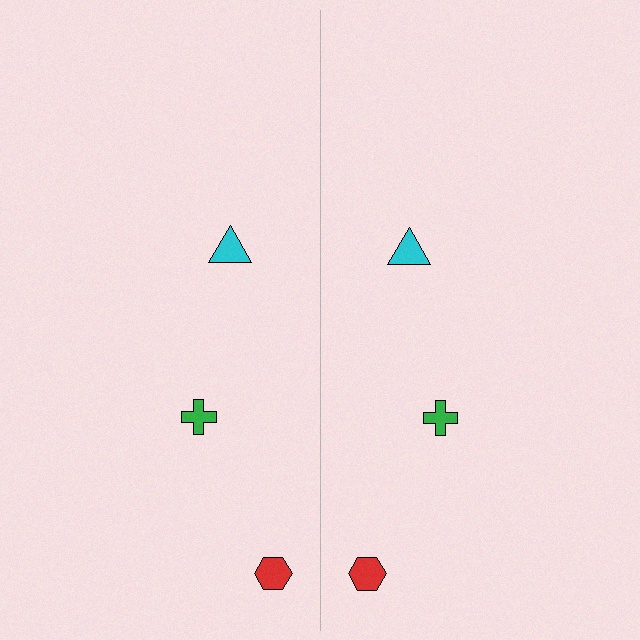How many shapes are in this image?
There are 6 shapes in this image.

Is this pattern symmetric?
Yes, this pattern has bilateral (reflection) symmetry.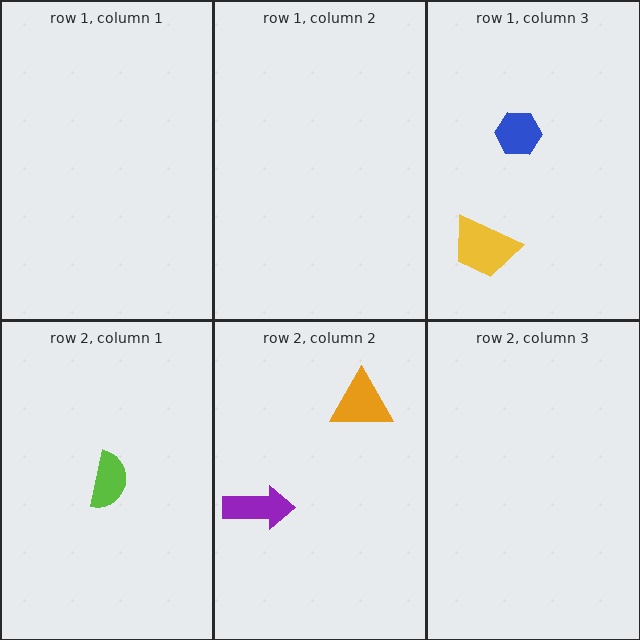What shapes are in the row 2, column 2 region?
The orange triangle, the purple arrow.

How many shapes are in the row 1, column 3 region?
2.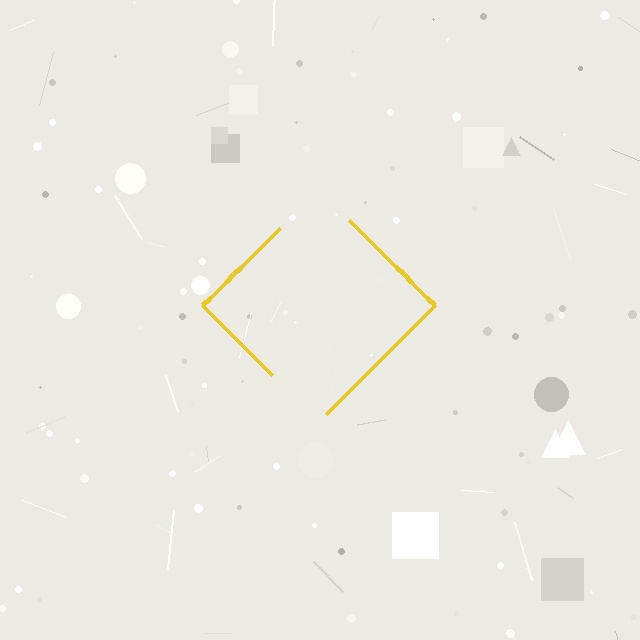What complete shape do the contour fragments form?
The contour fragments form a diamond.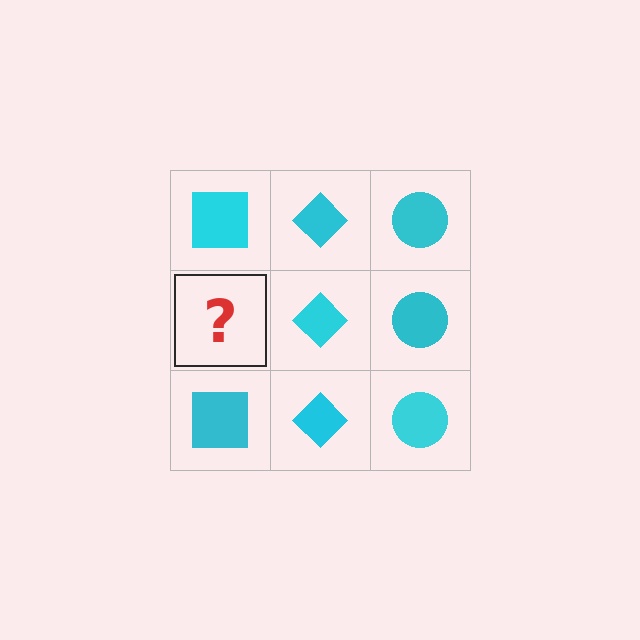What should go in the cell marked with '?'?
The missing cell should contain a cyan square.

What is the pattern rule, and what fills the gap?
The rule is that each column has a consistent shape. The gap should be filled with a cyan square.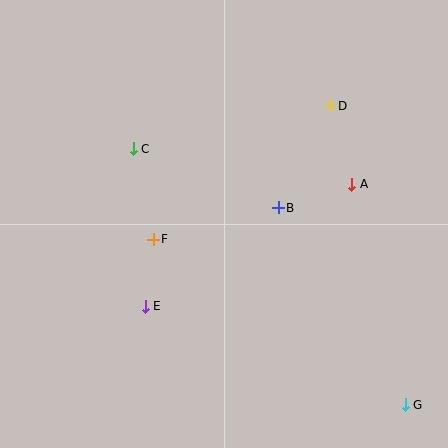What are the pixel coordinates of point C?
Point C is at (133, 149).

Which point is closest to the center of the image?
Point B at (278, 208) is closest to the center.